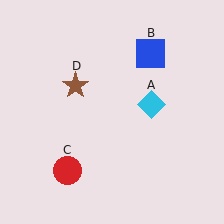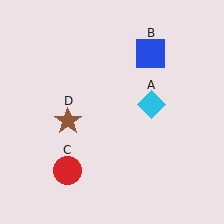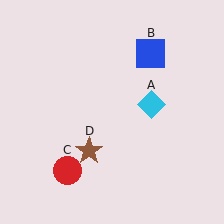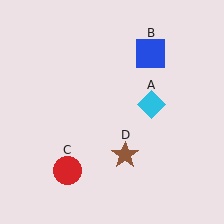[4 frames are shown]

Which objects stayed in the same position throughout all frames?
Cyan diamond (object A) and blue square (object B) and red circle (object C) remained stationary.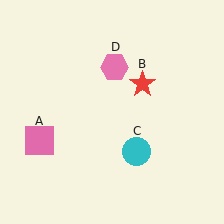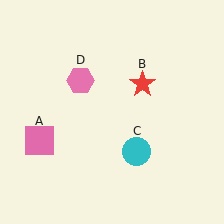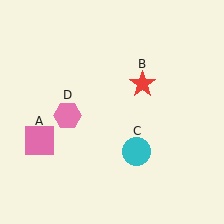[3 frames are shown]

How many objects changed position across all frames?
1 object changed position: pink hexagon (object D).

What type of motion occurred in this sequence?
The pink hexagon (object D) rotated counterclockwise around the center of the scene.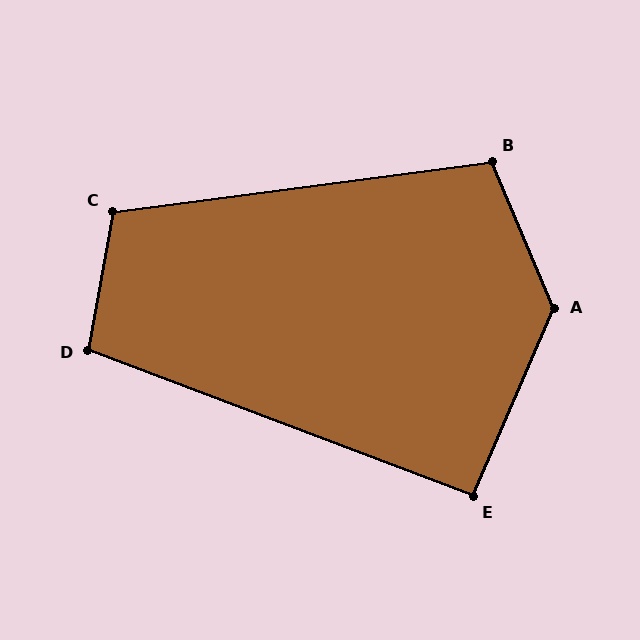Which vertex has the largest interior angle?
A, at approximately 134 degrees.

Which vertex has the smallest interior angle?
E, at approximately 92 degrees.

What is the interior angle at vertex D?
Approximately 101 degrees (obtuse).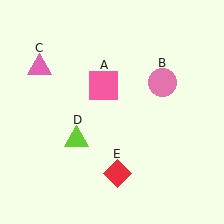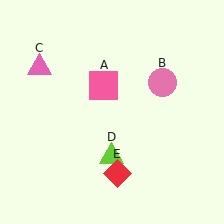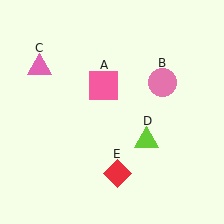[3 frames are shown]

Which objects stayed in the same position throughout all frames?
Pink square (object A) and pink circle (object B) and pink triangle (object C) and red diamond (object E) remained stationary.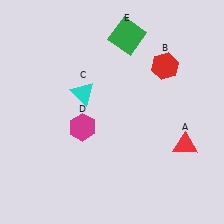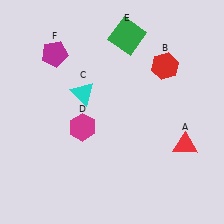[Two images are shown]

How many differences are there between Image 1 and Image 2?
There is 1 difference between the two images.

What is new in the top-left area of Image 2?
A magenta pentagon (F) was added in the top-left area of Image 2.